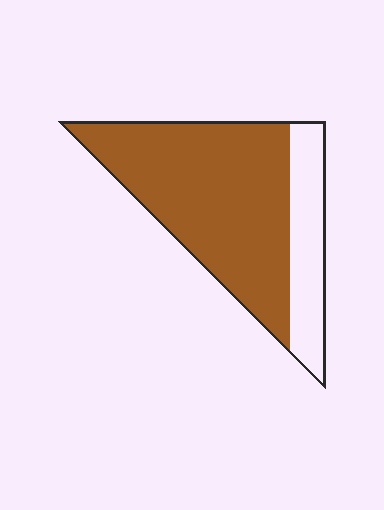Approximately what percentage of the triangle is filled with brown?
Approximately 75%.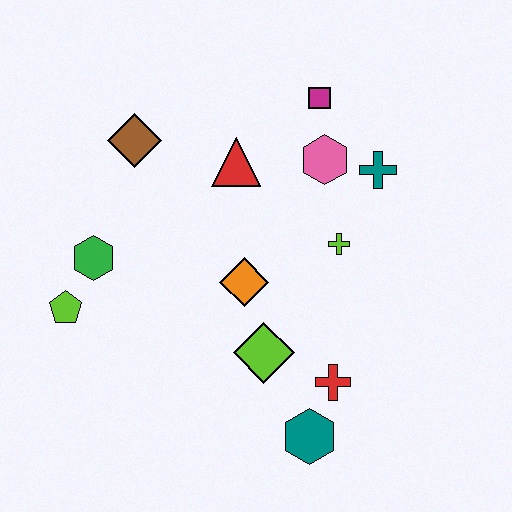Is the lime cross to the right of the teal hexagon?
Yes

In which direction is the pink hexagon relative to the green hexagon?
The pink hexagon is to the right of the green hexagon.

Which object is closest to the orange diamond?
The lime diamond is closest to the orange diamond.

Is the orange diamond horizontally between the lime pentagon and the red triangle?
No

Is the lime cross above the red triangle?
No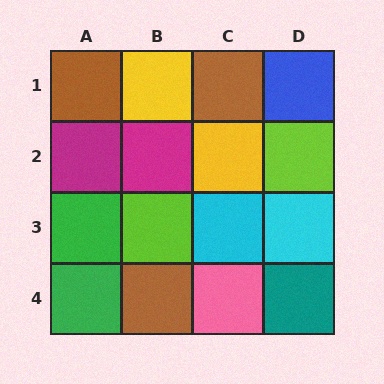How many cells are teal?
1 cell is teal.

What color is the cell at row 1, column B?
Yellow.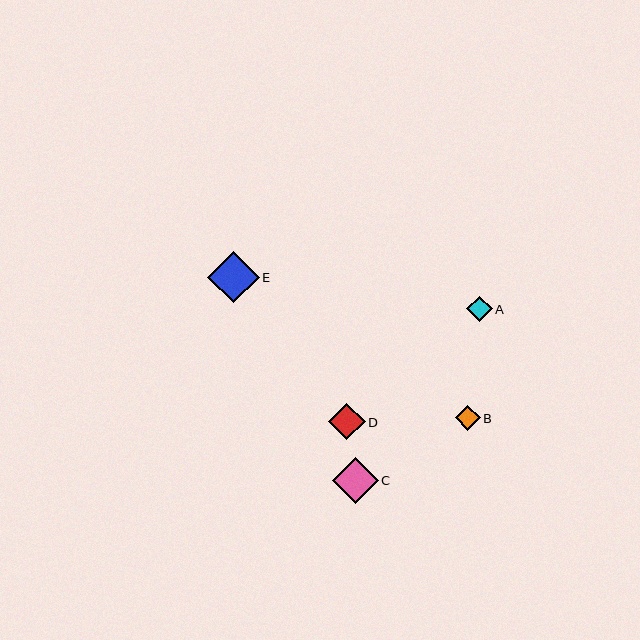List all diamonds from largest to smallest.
From largest to smallest: E, C, D, A, B.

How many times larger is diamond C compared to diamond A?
Diamond C is approximately 1.8 times the size of diamond A.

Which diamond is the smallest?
Diamond B is the smallest with a size of approximately 25 pixels.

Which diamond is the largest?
Diamond E is the largest with a size of approximately 52 pixels.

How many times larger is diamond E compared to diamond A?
Diamond E is approximately 2.0 times the size of diamond A.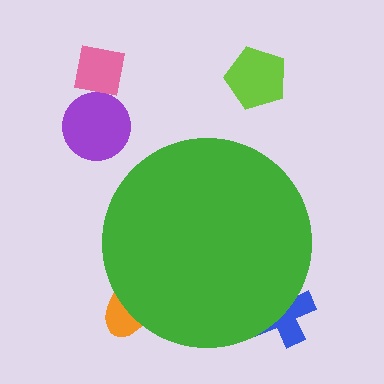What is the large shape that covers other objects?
A green circle.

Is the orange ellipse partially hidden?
Yes, the orange ellipse is partially hidden behind the green circle.